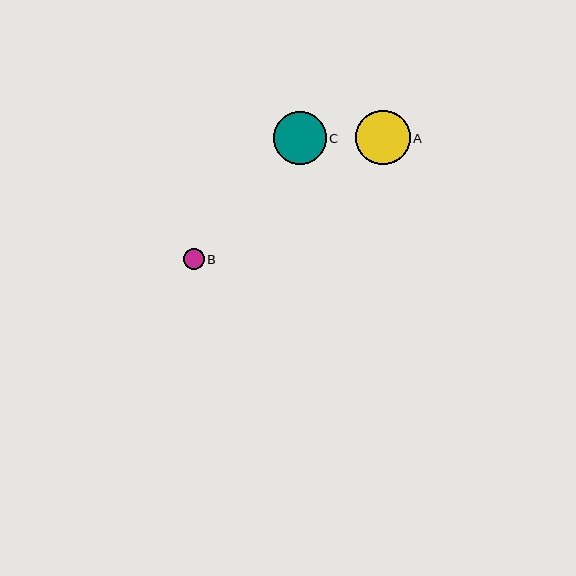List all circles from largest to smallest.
From largest to smallest: A, C, B.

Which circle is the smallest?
Circle B is the smallest with a size of approximately 21 pixels.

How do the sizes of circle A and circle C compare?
Circle A and circle C are approximately the same size.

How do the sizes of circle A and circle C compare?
Circle A and circle C are approximately the same size.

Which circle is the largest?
Circle A is the largest with a size of approximately 54 pixels.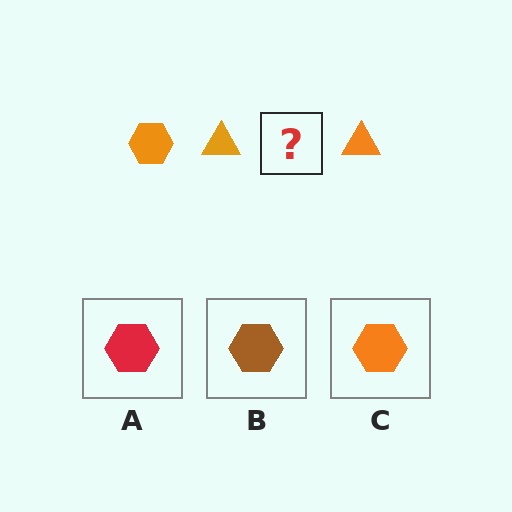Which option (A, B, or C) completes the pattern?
C.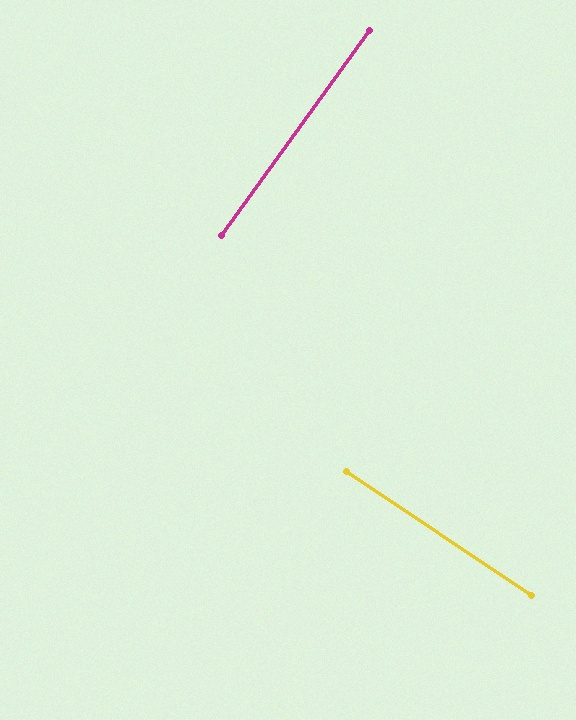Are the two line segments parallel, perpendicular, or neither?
Perpendicular — they meet at approximately 88°.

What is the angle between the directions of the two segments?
Approximately 88 degrees.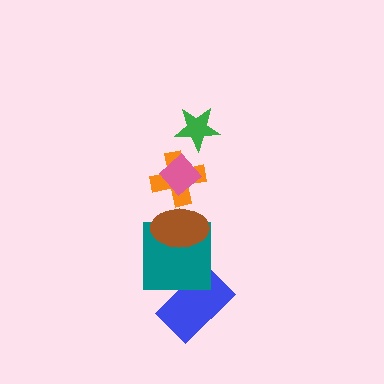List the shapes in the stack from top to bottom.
From top to bottom: the green star, the pink diamond, the orange cross, the brown ellipse, the teal square, the blue rectangle.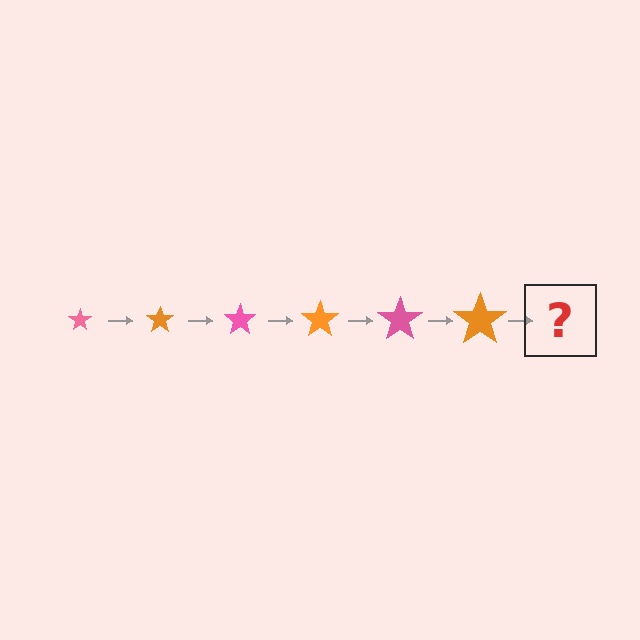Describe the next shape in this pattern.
It should be a pink star, larger than the previous one.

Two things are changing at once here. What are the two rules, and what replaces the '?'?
The two rules are that the star grows larger each step and the color cycles through pink and orange. The '?' should be a pink star, larger than the previous one.